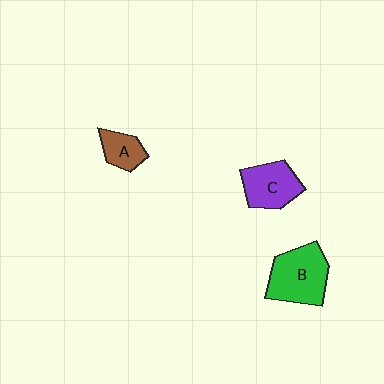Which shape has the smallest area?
Shape A (brown).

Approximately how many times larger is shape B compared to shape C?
Approximately 1.3 times.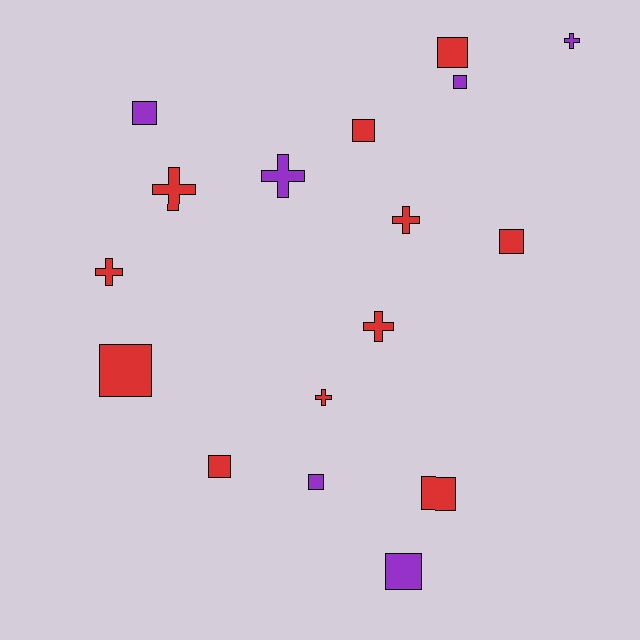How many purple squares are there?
There are 4 purple squares.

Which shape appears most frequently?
Square, with 10 objects.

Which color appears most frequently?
Red, with 11 objects.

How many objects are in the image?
There are 17 objects.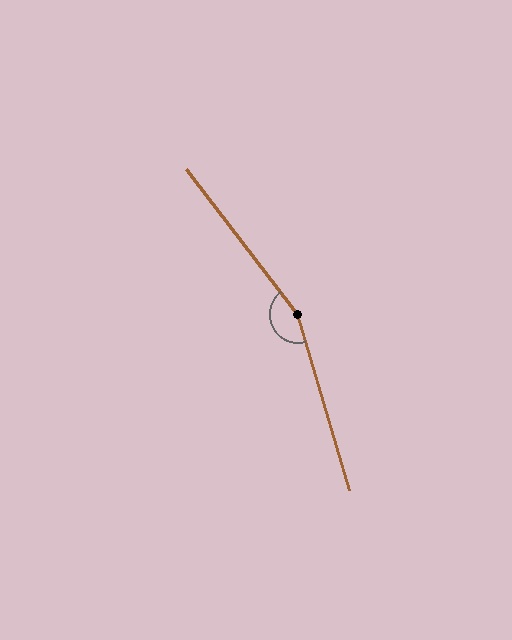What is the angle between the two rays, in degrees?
Approximately 159 degrees.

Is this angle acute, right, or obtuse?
It is obtuse.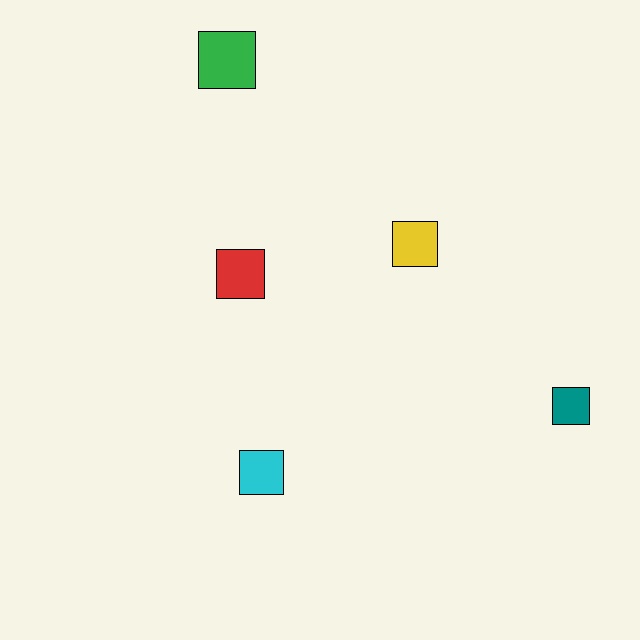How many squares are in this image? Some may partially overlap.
There are 5 squares.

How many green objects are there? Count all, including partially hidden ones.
There is 1 green object.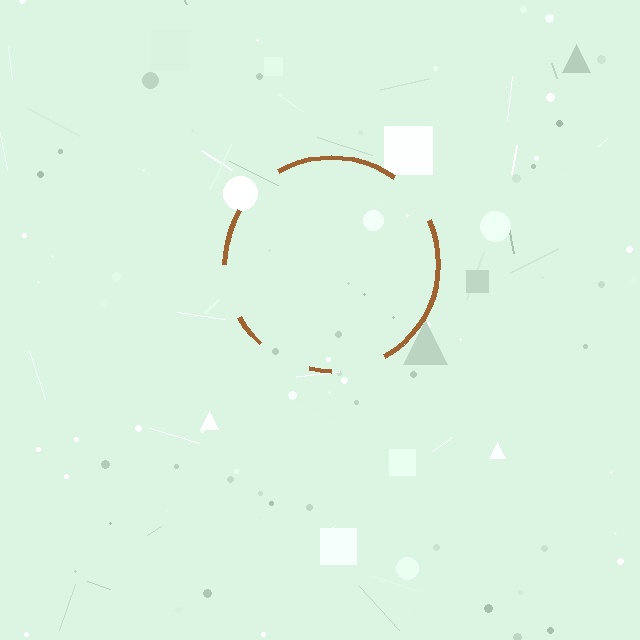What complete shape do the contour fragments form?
The contour fragments form a circle.